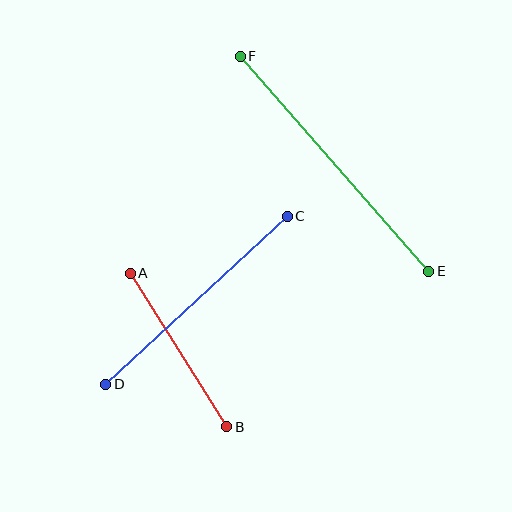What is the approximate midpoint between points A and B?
The midpoint is at approximately (178, 350) pixels.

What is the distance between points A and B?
The distance is approximately 181 pixels.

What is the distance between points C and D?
The distance is approximately 247 pixels.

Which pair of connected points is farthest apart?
Points E and F are farthest apart.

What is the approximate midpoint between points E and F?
The midpoint is at approximately (335, 164) pixels.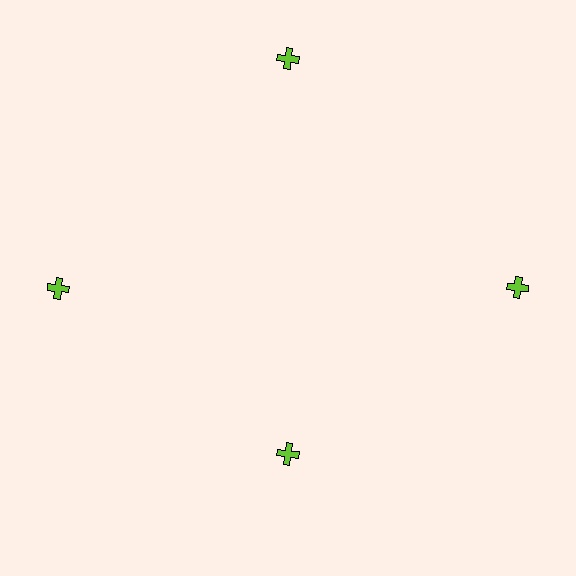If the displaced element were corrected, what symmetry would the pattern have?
It would have 4-fold rotational symmetry — the pattern would map onto itself every 90 degrees.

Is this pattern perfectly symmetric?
No. The 4 lime crosses are arranged in a ring, but one element near the 6 o'clock position is pulled inward toward the center, breaking the 4-fold rotational symmetry.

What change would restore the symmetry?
The symmetry would be restored by moving it outward, back onto the ring so that all 4 crosses sit at equal angles and equal distance from the center.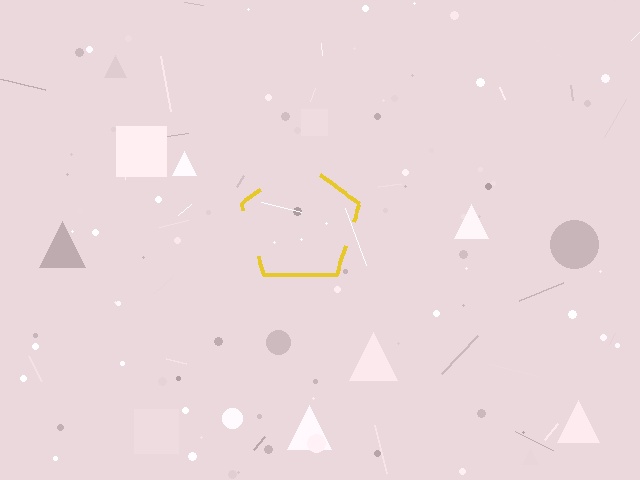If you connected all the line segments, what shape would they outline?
They would outline a pentagon.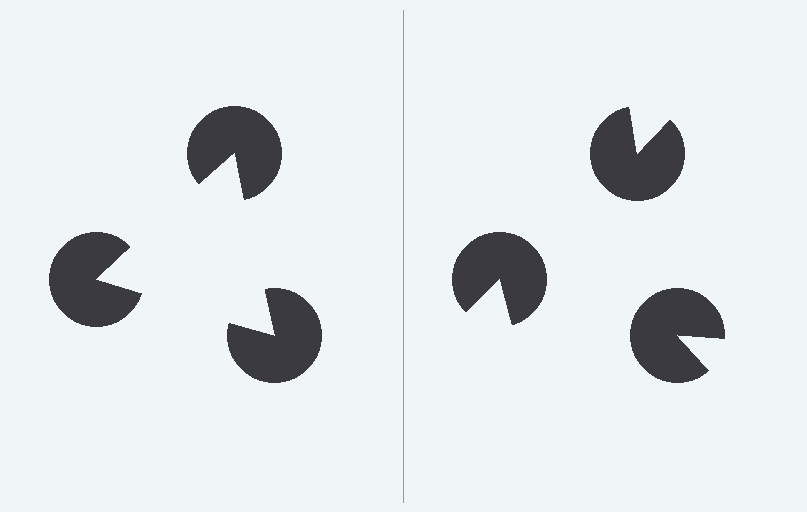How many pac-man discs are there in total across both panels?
6 — 3 on each side.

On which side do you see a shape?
An illusory triangle appears on the left side. On the right side the wedge cuts are rotated, so no coherent shape forms.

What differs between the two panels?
The pac-man discs are positioned identically on both sides; only the wedge orientations differ. On the left they align to a triangle; on the right they are misaligned.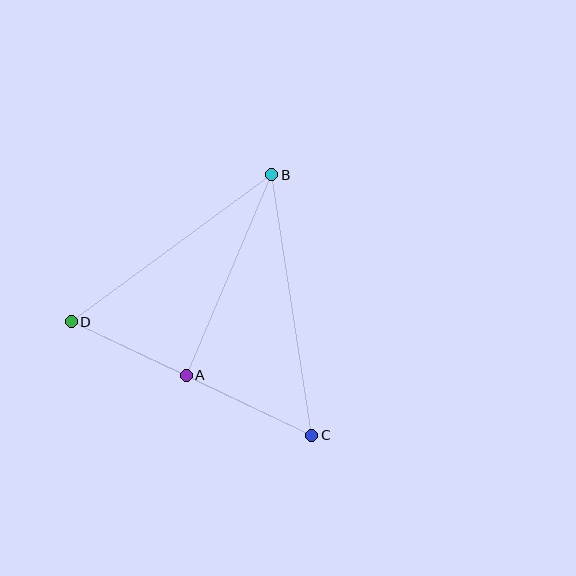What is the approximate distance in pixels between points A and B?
The distance between A and B is approximately 218 pixels.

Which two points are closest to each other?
Points A and D are closest to each other.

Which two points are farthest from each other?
Points C and D are farthest from each other.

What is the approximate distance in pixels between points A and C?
The distance between A and C is approximately 139 pixels.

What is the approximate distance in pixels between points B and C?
The distance between B and C is approximately 264 pixels.